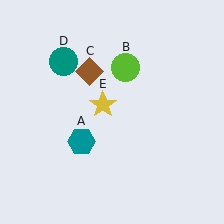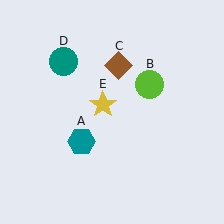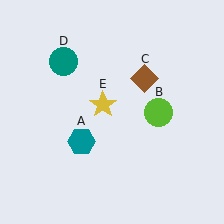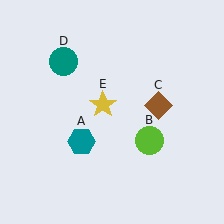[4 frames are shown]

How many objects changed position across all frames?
2 objects changed position: lime circle (object B), brown diamond (object C).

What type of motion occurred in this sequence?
The lime circle (object B), brown diamond (object C) rotated clockwise around the center of the scene.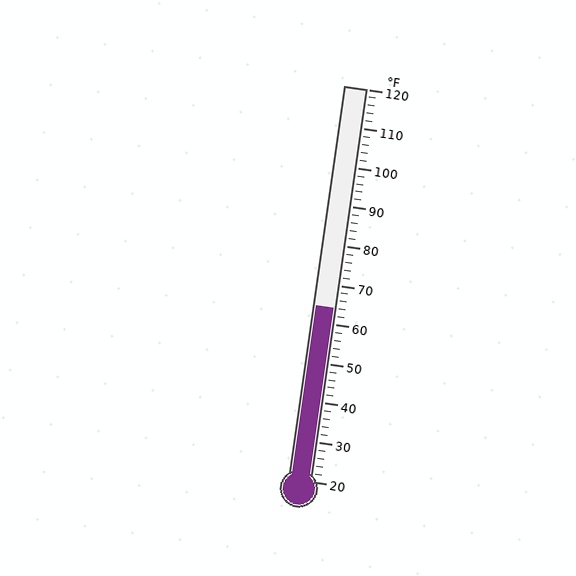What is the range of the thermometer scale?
The thermometer scale ranges from 20°F to 120°F.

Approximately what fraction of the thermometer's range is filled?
The thermometer is filled to approximately 45% of its range.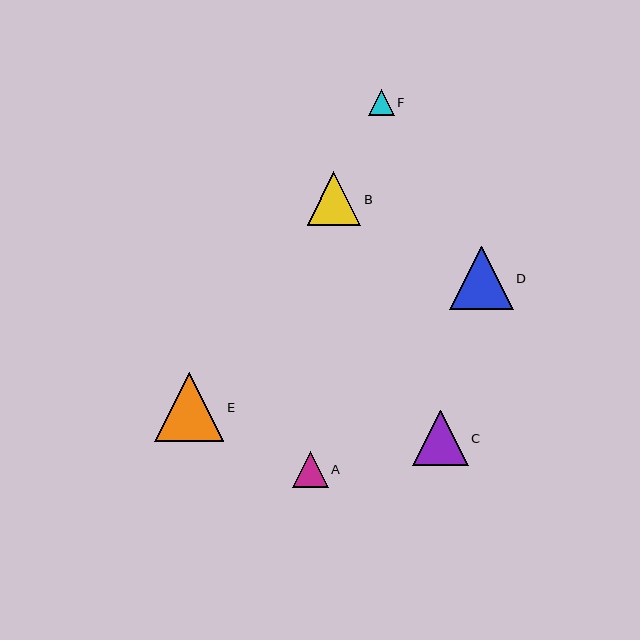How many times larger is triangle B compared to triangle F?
Triangle B is approximately 2.1 times the size of triangle F.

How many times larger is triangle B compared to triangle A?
Triangle B is approximately 1.5 times the size of triangle A.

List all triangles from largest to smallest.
From largest to smallest: E, D, C, B, A, F.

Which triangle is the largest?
Triangle E is the largest with a size of approximately 69 pixels.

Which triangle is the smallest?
Triangle F is the smallest with a size of approximately 26 pixels.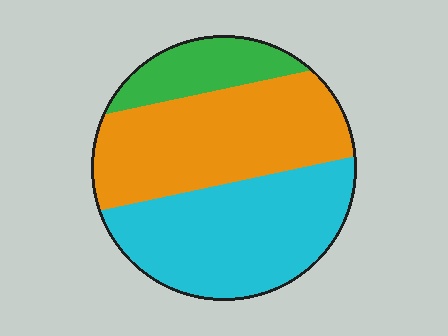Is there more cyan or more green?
Cyan.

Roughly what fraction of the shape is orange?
Orange covers around 40% of the shape.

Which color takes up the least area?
Green, at roughly 15%.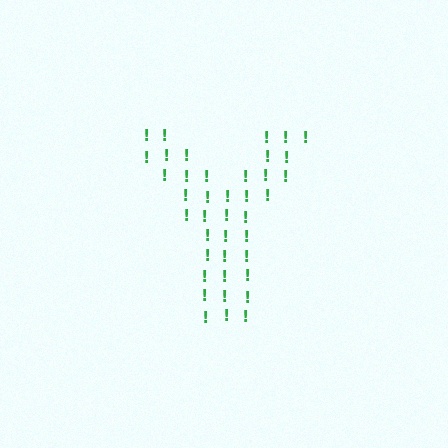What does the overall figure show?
The overall figure shows the letter Y.